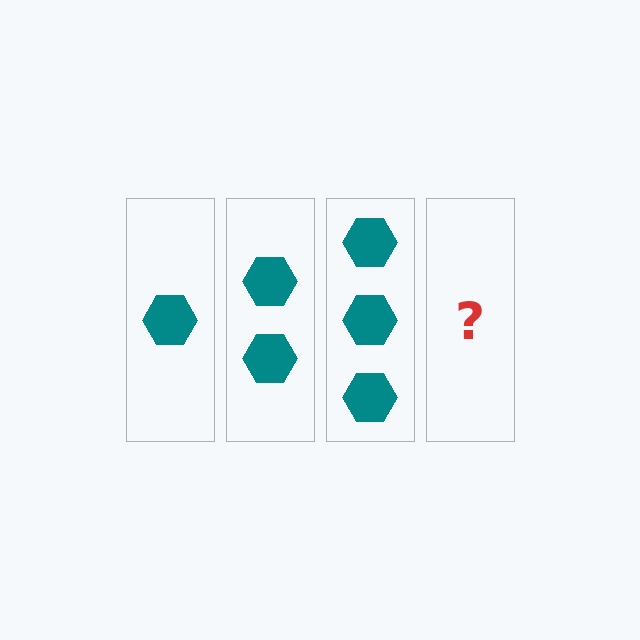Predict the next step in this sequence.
The next step is 4 hexagons.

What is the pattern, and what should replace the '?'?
The pattern is that each step adds one more hexagon. The '?' should be 4 hexagons.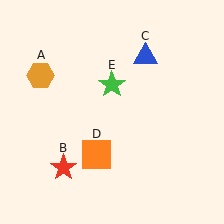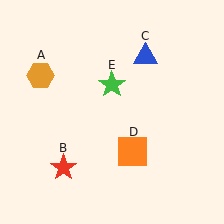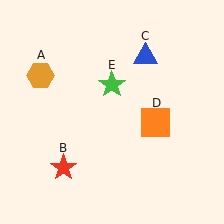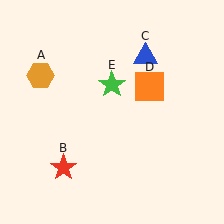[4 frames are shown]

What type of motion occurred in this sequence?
The orange square (object D) rotated counterclockwise around the center of the scene.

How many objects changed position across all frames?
1 object changed position: orange square (object D).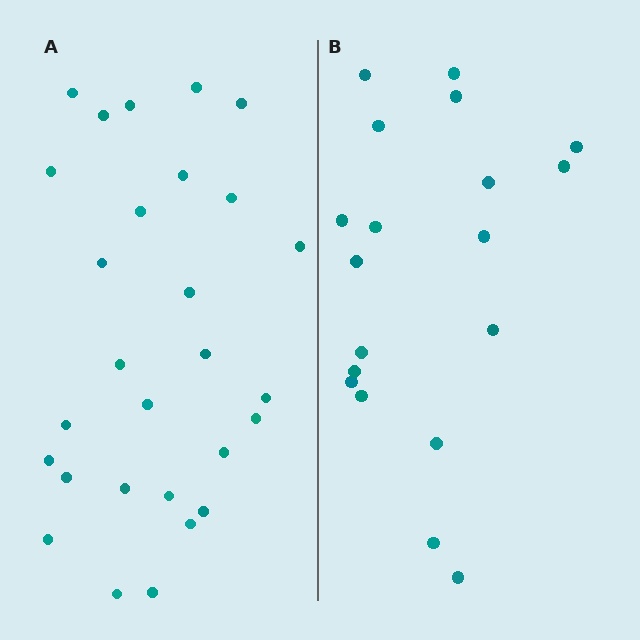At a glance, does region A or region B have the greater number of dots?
Region A (the left region) has more dots.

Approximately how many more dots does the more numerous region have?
Region A has roughly 8 or so more dots than region B.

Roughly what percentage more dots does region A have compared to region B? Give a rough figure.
About 45% more.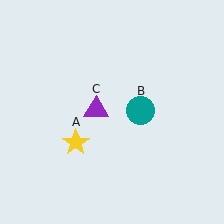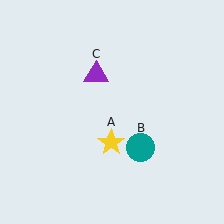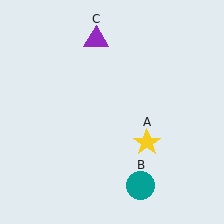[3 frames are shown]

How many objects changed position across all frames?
3 objects changed position: yellow star (object A), teal circle (object B), purple triangle (object C).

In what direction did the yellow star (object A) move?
The yellow star (object A) moved right.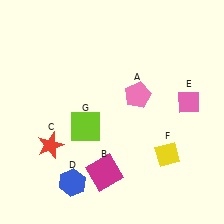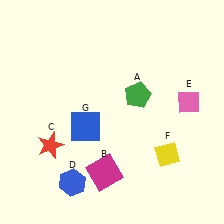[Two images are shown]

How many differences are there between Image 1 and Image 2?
There are 2 differences between the two images.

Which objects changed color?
A changed from pink to green. G changed from lime to blue.